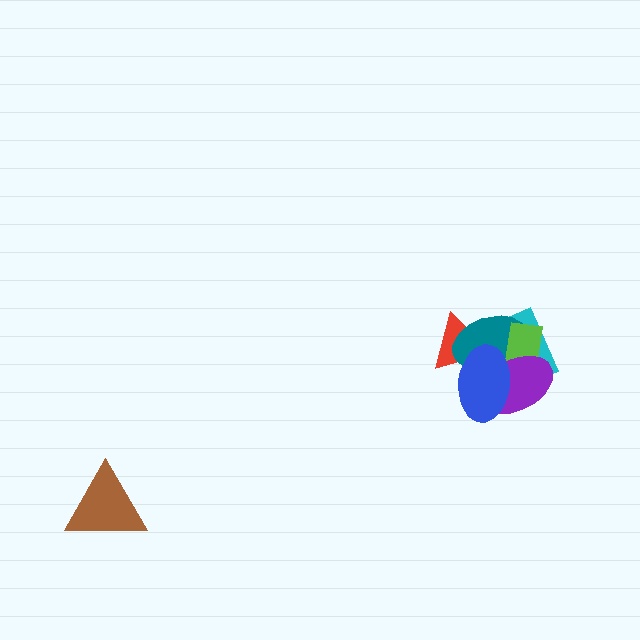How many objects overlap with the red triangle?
3 objects overlap with the red triangle.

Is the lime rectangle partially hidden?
Yes, it is partially covered by another shape.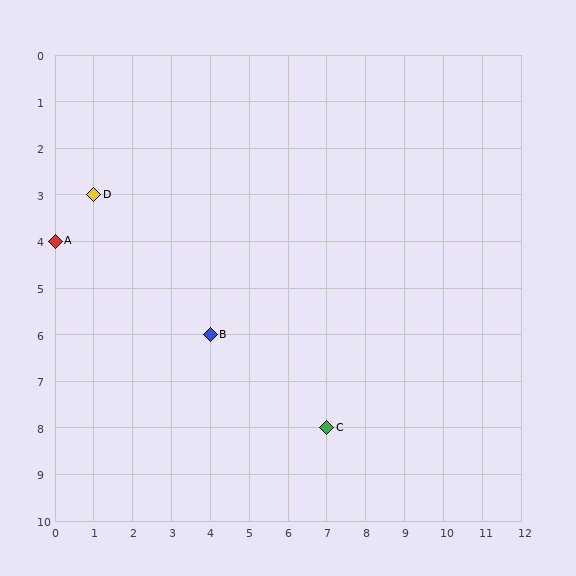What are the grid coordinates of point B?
Point B is at grid coordinates (4, 6).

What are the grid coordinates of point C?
Point C is at grid coordinates (7, 8).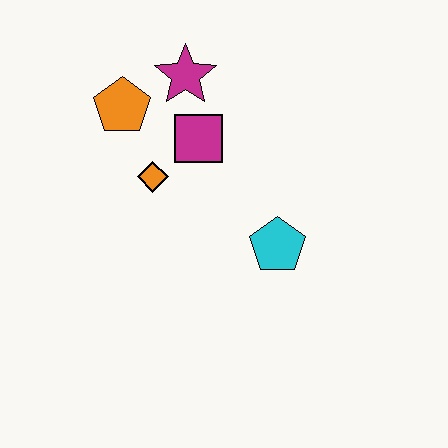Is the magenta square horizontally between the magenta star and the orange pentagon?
No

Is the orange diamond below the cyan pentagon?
No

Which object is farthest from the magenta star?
The cyan pentagon is farthest from the magenta star.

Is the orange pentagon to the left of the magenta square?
Yes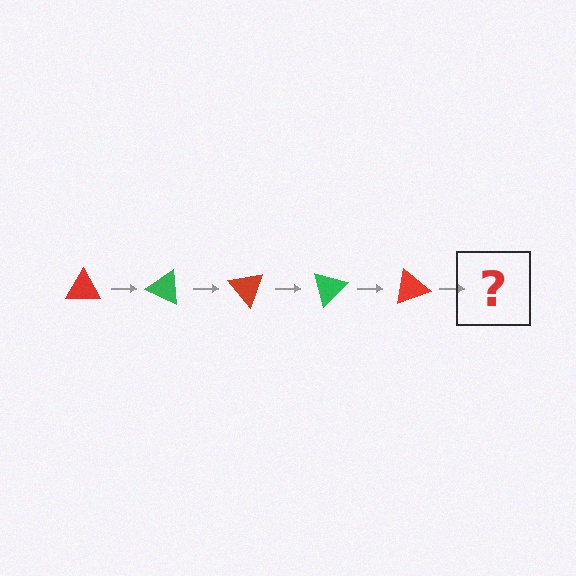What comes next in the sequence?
The next element should be a green triangle, rotated 125 degrees from the start.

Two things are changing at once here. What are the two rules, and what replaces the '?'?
The two rules are that it rotates 25 degrees each step and the color cycles through red and green. The '?' should be a green triangle, rotated 125 degrees from the start.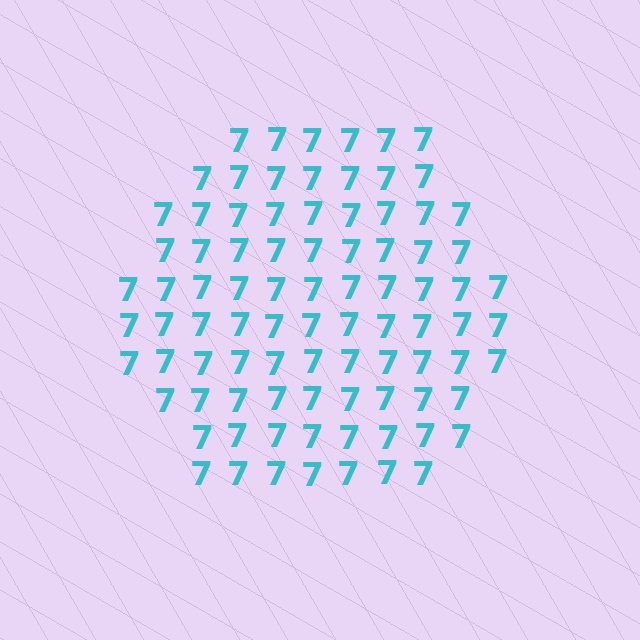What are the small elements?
The small elements are digit 7's.